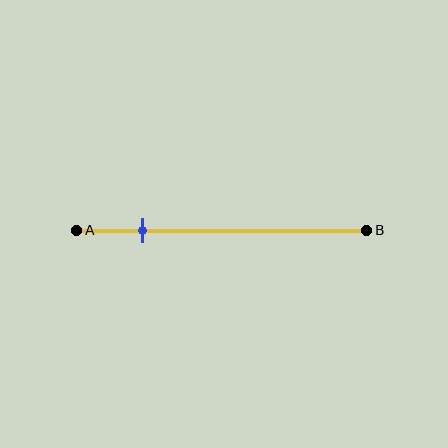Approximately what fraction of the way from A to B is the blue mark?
The blue mark is approximately 25% of the way from A to B.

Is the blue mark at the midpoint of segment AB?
No, the mark is at about 25% from A, not at the 50% midpoint.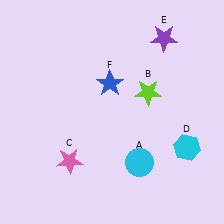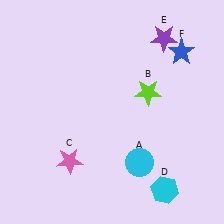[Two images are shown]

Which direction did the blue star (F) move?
The blue star (F) moved right.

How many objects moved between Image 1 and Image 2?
2 objects moved between the two images.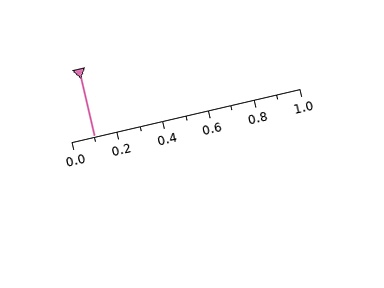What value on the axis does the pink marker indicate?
The marker indicates approximately 0.1.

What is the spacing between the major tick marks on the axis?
The major ticks are spaced 0.2 apart.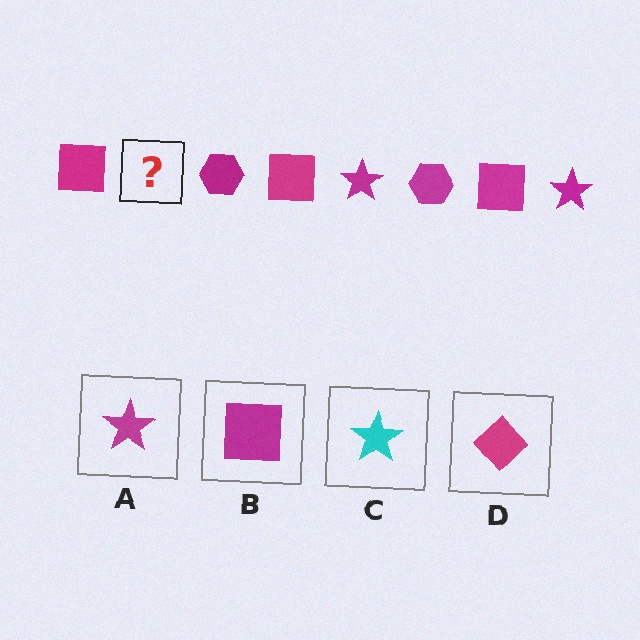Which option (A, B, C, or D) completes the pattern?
A.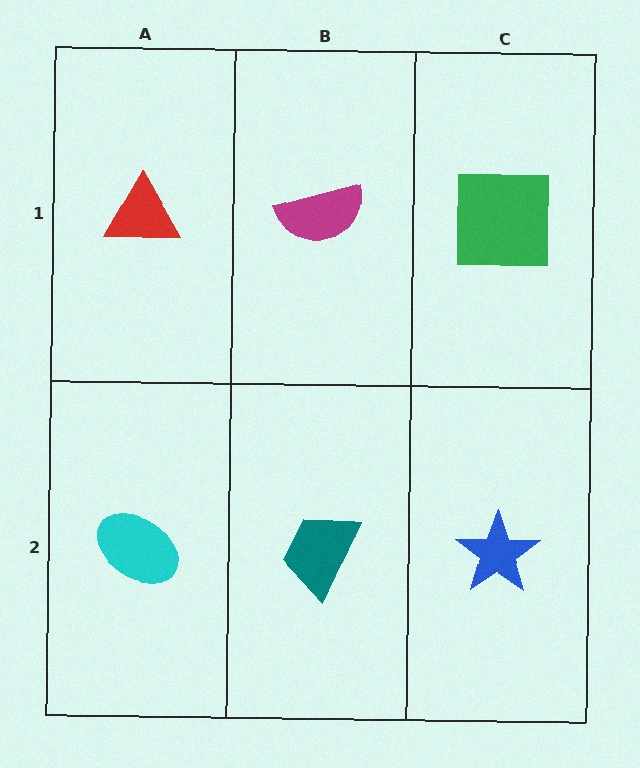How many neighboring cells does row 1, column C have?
2.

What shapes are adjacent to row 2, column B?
A magenta semicircle (row 1, column B), a cyan ellipse (row 2, column A), a blue star (row 2, column C).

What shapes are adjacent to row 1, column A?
A cyan ellipse (row 2, column A), a magenta semicircle (row 1, column B).